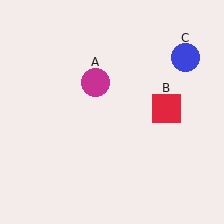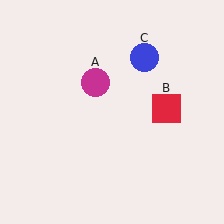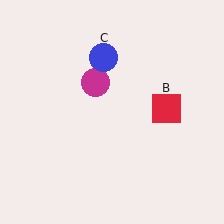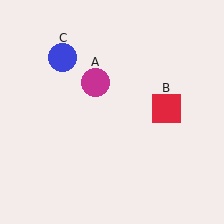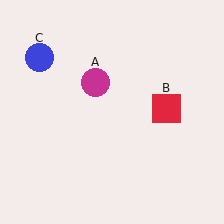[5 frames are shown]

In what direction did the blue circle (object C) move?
The blue circle (object C) moved left.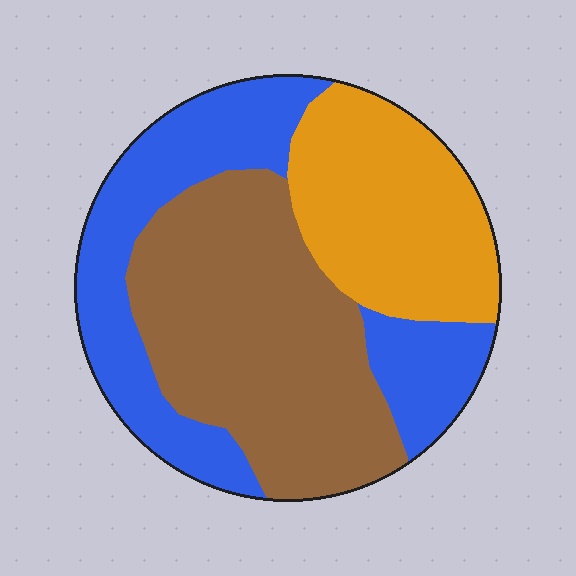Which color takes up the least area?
Orange, at roughly 25%.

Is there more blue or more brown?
Brown.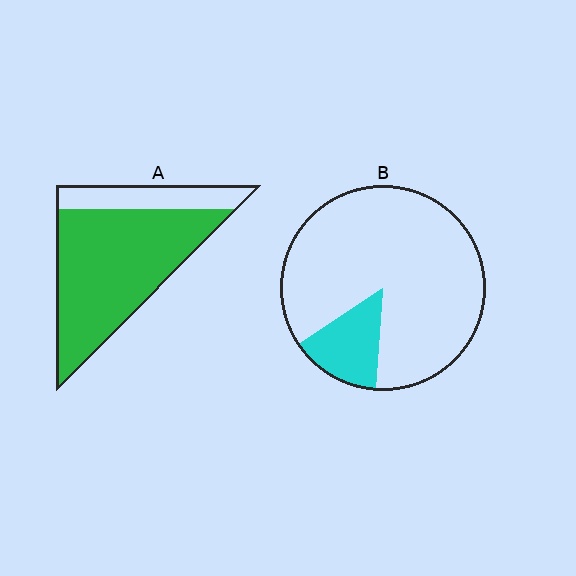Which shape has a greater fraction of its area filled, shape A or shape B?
Shape A.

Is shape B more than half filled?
No.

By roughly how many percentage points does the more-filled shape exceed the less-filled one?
By roughly 65 percentage points (A over B).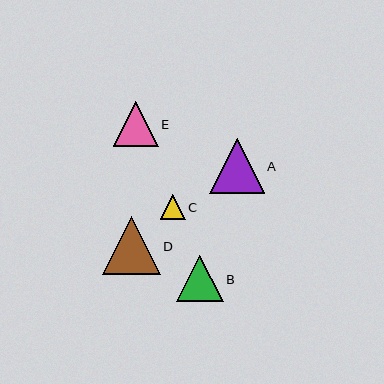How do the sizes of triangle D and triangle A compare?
Triangle D and triangle A are approximately the same size.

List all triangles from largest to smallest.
From largest to smallest: D, A, B, E, C.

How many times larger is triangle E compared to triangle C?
Triangle E is approximately 1.8 times the size of triangle C.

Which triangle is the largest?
Triangle D is the largest with a size of approximately 58 pixels.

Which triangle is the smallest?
Triangle C is the smallest with a size of approximately 25 pixels.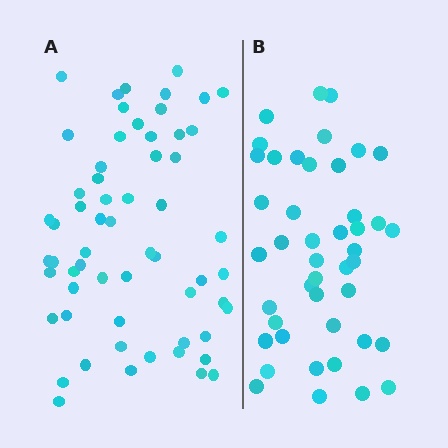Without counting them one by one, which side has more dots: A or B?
Region A (the left region) has more dots.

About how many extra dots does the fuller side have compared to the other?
Region A has approximately 15 more dots than region B.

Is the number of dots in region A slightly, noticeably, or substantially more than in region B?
Region A has noticeably more, but not dramatically so. The ratio is roughly 1.4 to 1.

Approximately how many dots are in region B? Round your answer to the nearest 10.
About 40 dots. (The exact count is 44, which rounds to 40.)